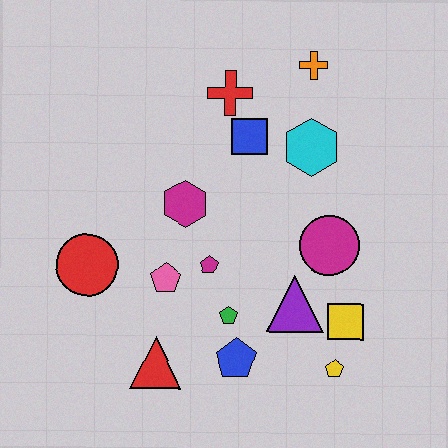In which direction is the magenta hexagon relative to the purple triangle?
The magenta hexagon is to the left of the purple triangle.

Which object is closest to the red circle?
The pink pentagon is closest to the red circle.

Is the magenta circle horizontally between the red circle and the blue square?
No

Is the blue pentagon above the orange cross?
No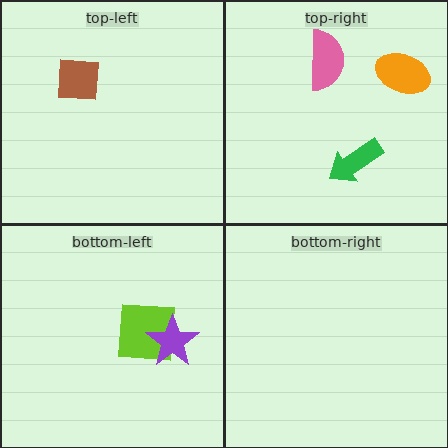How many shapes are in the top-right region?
3.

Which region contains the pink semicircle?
The top-right region.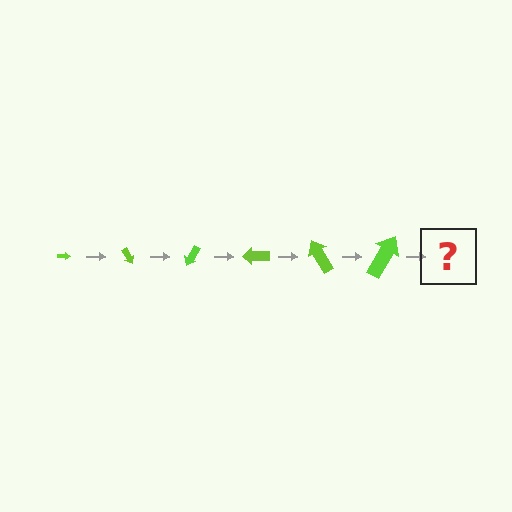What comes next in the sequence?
The next element should be an arrow, larger than the previous one and rotated 360 degrees from the start.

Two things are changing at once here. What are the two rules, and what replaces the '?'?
The two rules are that the arrow grows larger each step and it rotates 60 degrees each step. The '?' should be an arrow, larger than the previous one and rotated 360 degrees from the start.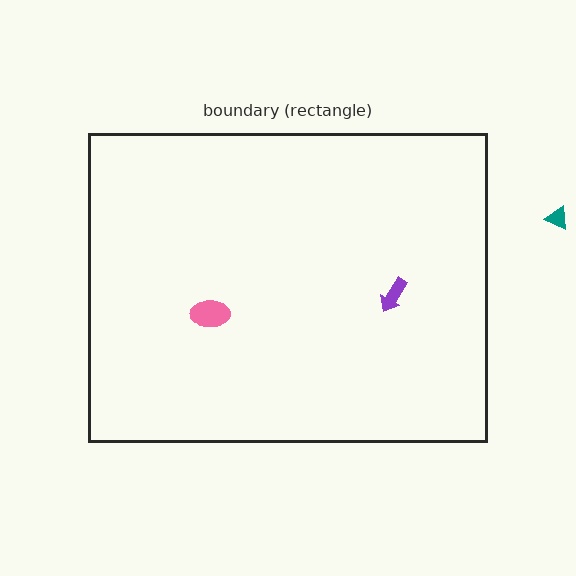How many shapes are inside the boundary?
2 inside, 1 outside.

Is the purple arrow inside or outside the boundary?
Inside.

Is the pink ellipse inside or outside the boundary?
Inside.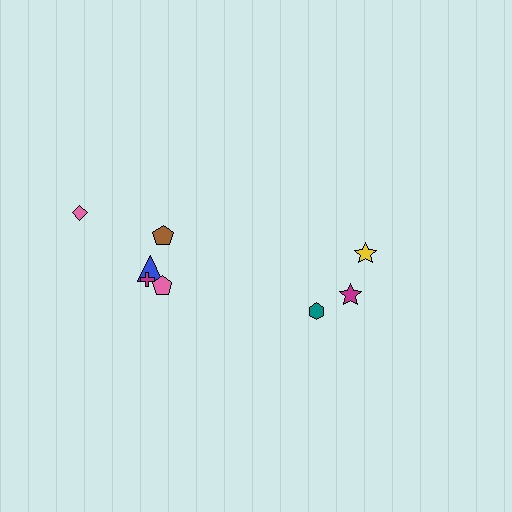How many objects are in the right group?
There are 3 objects.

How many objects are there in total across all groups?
There are 8 objects.